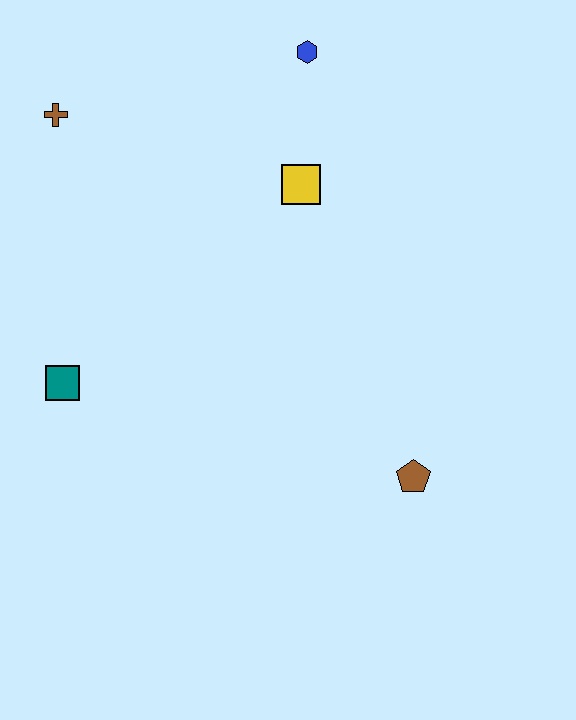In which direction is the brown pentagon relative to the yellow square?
The brown pentagon is below the yellow square.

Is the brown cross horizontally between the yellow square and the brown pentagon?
No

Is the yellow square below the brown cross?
Yes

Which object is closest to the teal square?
The brown cross is closest to the teal square.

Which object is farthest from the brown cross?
The brown pentagon is farthest from the brown cross.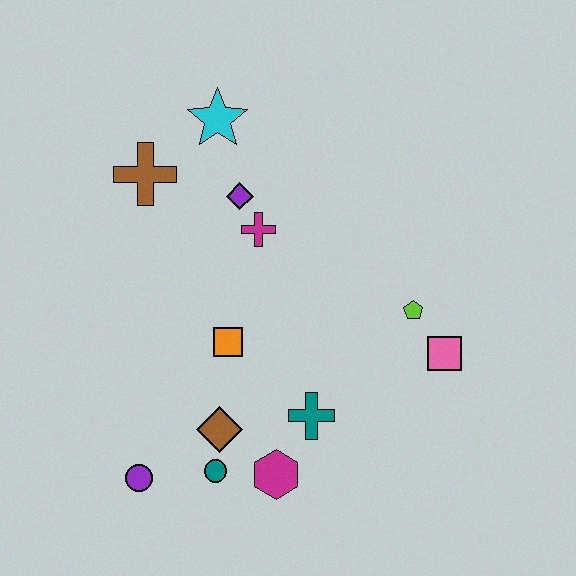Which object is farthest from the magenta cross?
The purple circle is farthest from the magenta cross.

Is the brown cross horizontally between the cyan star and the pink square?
No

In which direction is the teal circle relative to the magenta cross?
The teal circle is below the magenta cross.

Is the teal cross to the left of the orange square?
No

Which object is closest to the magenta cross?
The purple diamond is closest to the magenta cross.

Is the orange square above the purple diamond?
No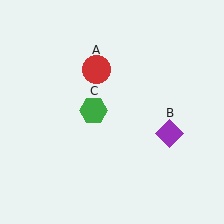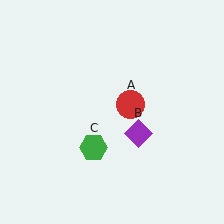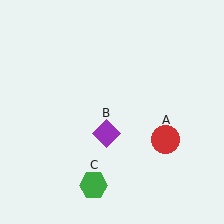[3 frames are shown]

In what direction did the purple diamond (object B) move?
The purple diamond (object B) moved left.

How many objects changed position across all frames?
3 objects changed position: red circle (object A), purple diamond (object B), green hexagon (object C).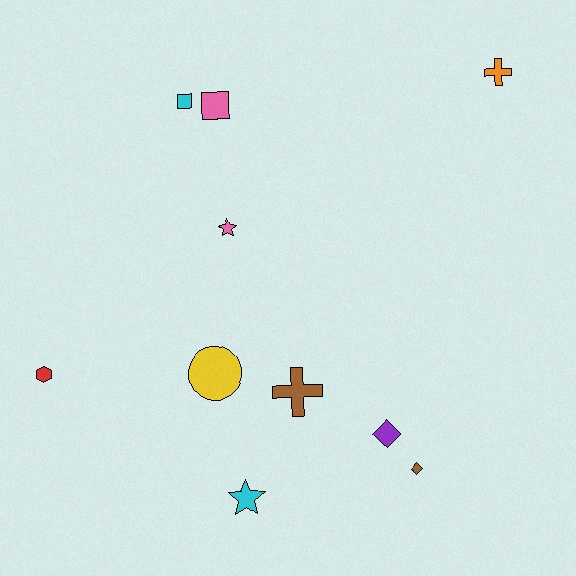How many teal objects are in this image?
There are no teal objects.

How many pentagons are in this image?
There are no pentagons.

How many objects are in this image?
There are 10 objects.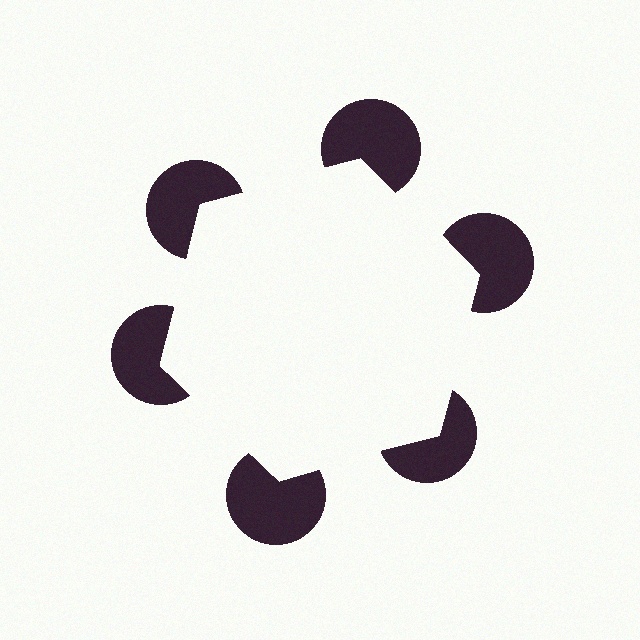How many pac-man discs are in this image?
There are 6 — one at each vertex of the illusory hexagon.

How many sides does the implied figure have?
6 sides.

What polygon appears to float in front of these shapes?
An illusory hexagon — its edges are inferred from the aligned wedge cuts in the pac-man discs, not physically drawn.